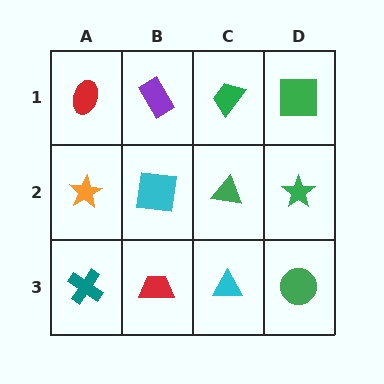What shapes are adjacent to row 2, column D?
A green square (row 1, column D), a green circle (row 3, column D), a green triangle (row 2, column C).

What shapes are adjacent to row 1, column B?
A cyan square (row 2, column B), a red ellipse (row 1, column A), a green trapezoid (row 1, column C).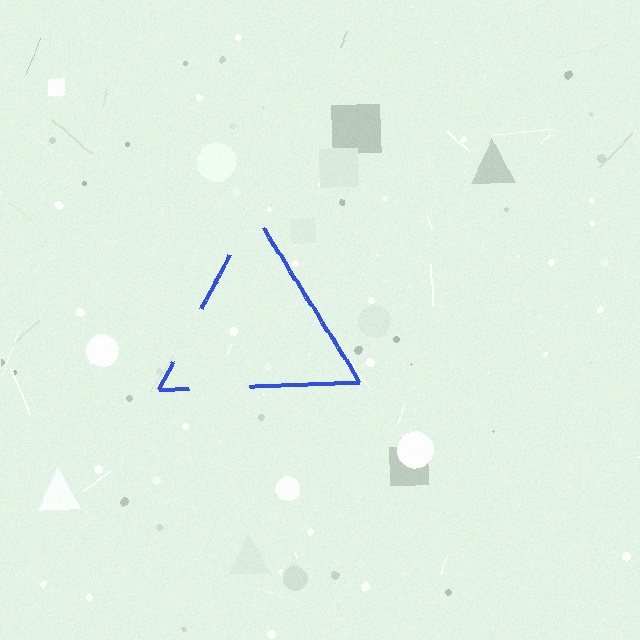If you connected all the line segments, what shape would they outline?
They would outline a triangle.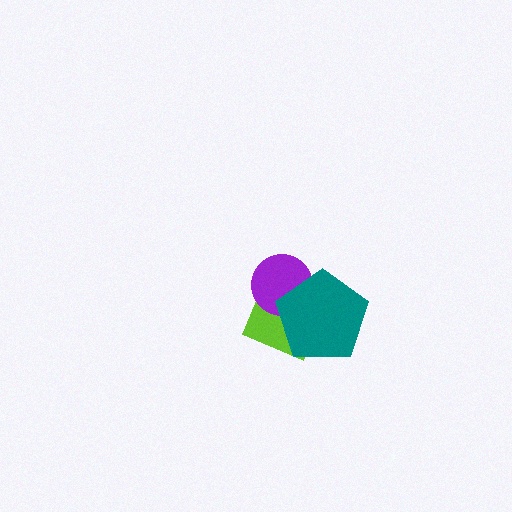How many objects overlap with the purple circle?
2 objects overlap with the purple circle.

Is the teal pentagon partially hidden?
No, no other shape covers it.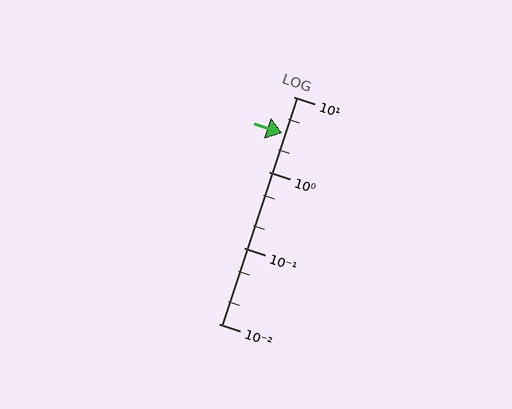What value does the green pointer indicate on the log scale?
The pointer indicates approximately 3.3.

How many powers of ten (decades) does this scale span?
The scale spans 3 decades, from 0.01 to 10.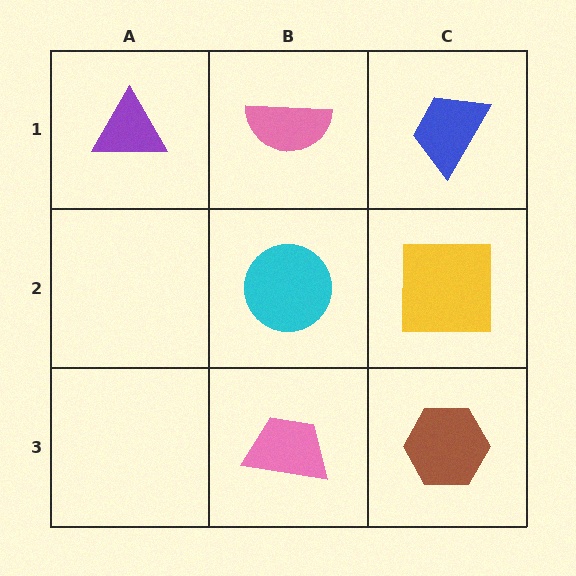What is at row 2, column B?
A cyan circle.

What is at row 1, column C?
A blue trapezoid.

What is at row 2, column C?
A yellow square.